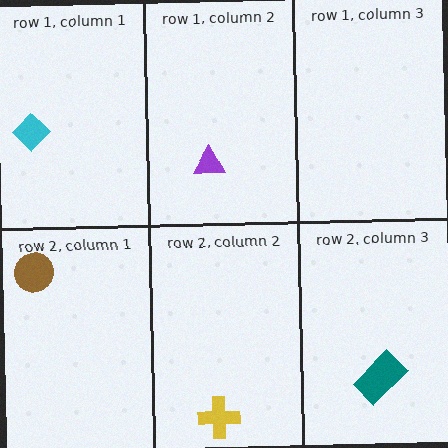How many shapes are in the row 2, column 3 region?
1.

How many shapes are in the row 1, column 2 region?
1.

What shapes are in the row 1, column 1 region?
The cyan diamond.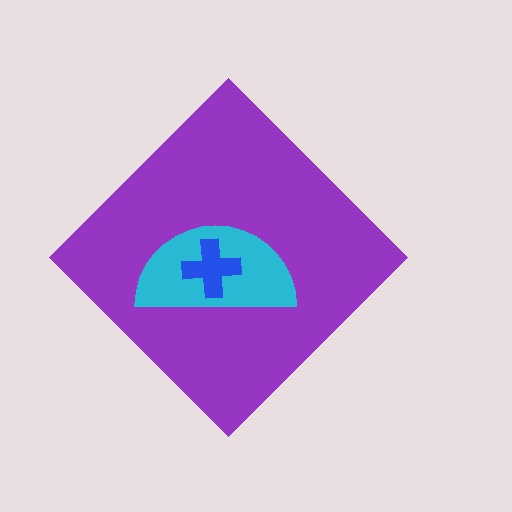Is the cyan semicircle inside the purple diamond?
Yes.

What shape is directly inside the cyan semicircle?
The blue cross.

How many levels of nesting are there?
3.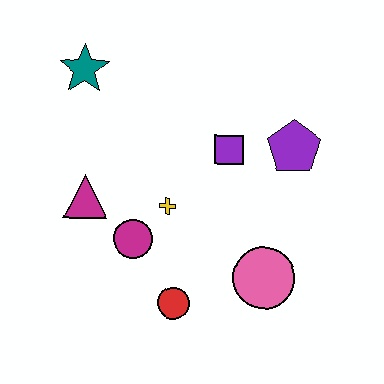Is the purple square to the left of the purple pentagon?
Yes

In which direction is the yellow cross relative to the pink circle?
The yellow cross is to the left of the pink circle.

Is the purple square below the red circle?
No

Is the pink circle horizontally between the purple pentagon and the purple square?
Yes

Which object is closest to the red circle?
The magenta circle is closest to the red circle.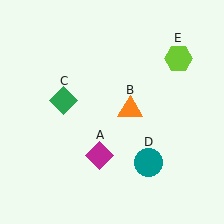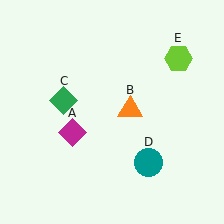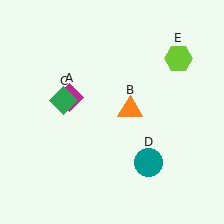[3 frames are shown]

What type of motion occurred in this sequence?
The magenta diamond (object A) rotated clockwise around the center of the scene.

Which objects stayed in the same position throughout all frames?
Orange triangle (object B) and green diamond (object C) and teal circle (object D) and lime hexagon (object E) remained stationary.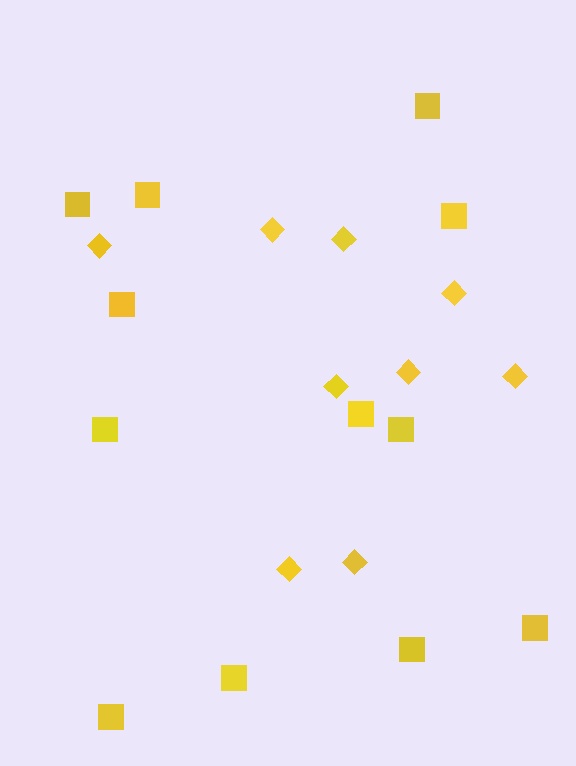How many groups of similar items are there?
There are 2 groups: one group of squares (12) and one group of diamonds (9).